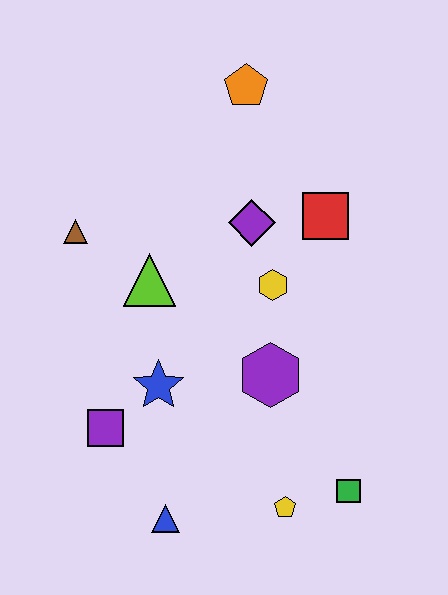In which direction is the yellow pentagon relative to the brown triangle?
The yellow pentagon is below the brown triangle.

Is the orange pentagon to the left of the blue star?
No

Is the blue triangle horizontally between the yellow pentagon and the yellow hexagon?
No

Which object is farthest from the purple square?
The orange pentagon is farthest from the purple square.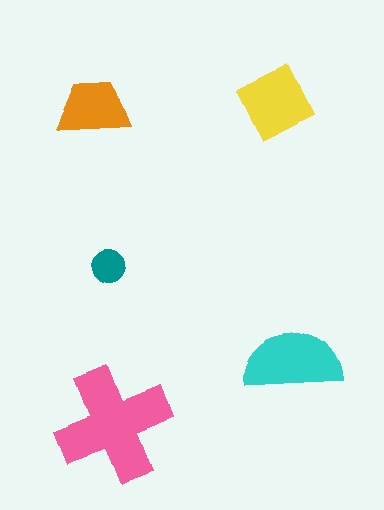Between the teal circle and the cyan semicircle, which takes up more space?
The cyan semicircle.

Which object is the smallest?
The teal circle.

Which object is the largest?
The pink cross.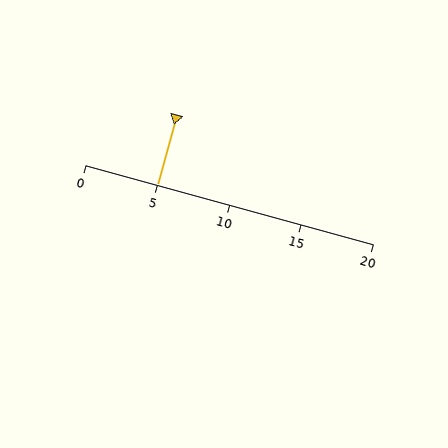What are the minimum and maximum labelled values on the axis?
The axis runs from 0 to 20.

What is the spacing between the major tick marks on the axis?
The major ticks are spaced 5 apart.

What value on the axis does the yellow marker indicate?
The marker indicates approximately 5.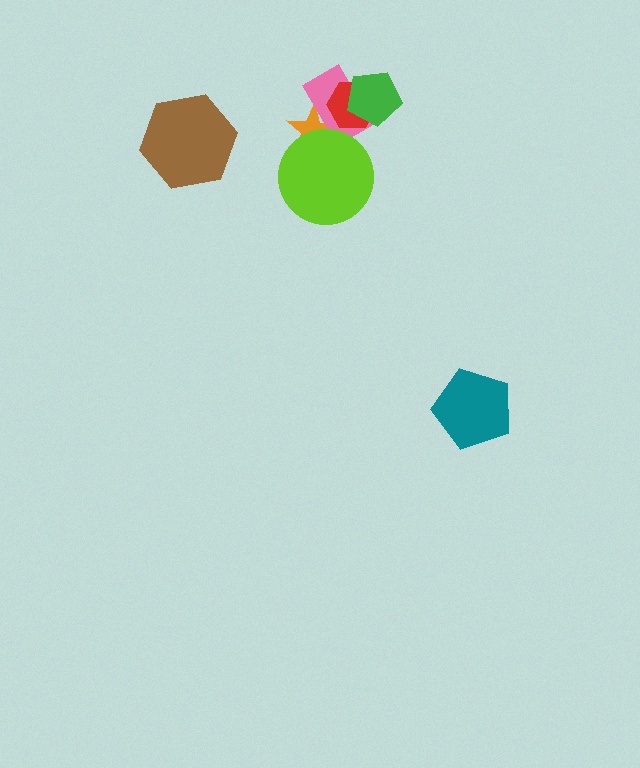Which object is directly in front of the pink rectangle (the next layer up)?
The lime circle is directly in front of the pink rectangle.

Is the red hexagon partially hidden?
Yes, it is partially covered by another shape.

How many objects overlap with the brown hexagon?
0 objects overlap with the brown hexagon.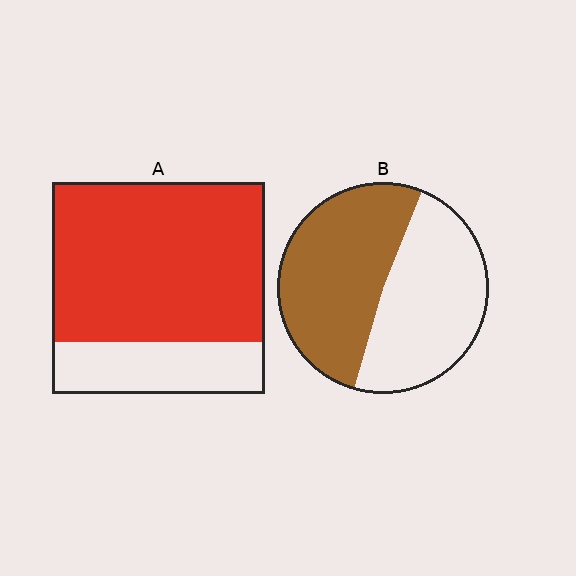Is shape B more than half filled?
Roughly half.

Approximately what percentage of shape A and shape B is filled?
A is approximately 75% and B is approximately 50%.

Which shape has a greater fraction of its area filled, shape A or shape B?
Shape A.